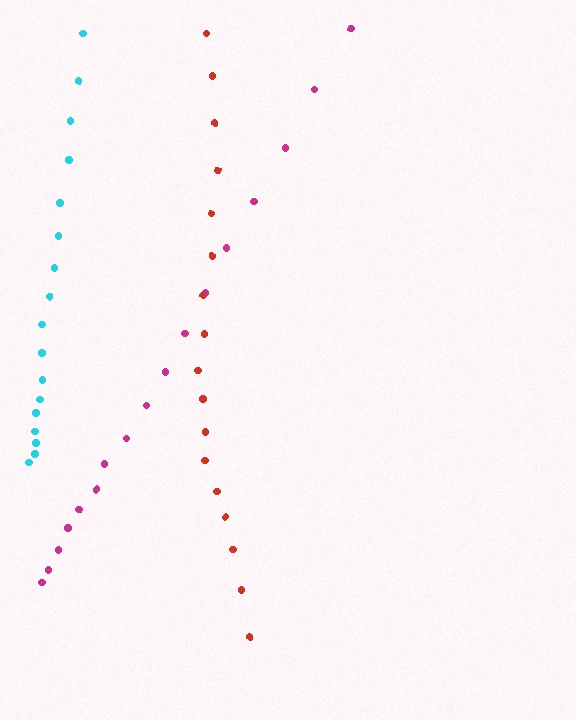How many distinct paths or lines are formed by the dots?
There are 3 distinct paths.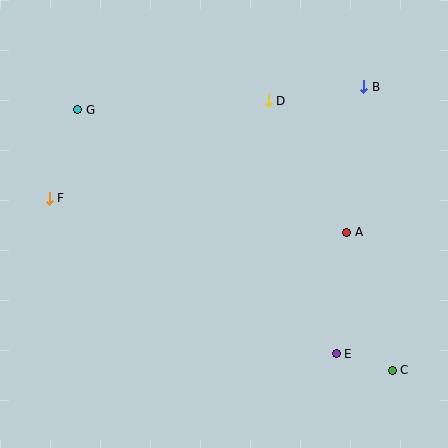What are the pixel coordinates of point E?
Point E is at (336, 354).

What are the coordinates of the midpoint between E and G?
The midpoint between E and G is at (207, 232).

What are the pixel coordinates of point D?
Point D is at (268, 101).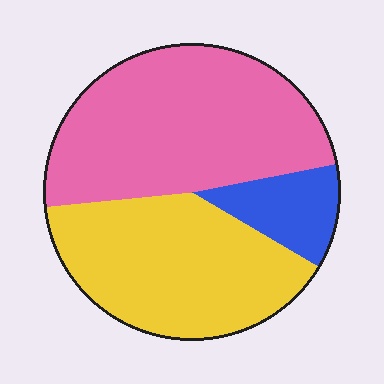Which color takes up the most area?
Pink, at roughly 50%.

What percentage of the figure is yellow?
Yellow covers 40% of the figure.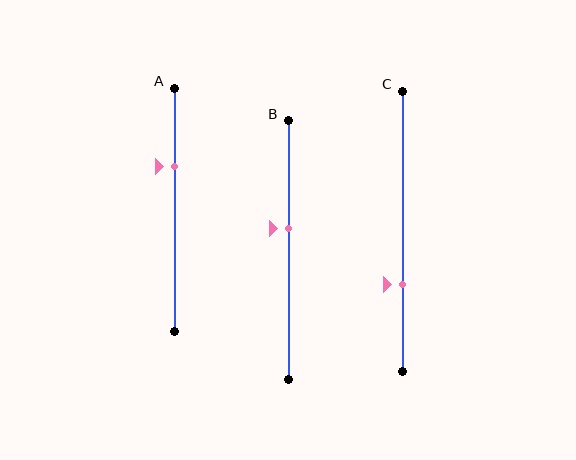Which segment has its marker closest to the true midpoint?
Segment B has its marker closest to the true midpoint.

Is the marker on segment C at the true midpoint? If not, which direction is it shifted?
No, the marker on segment C is shifted downward by about 19% of the segment length.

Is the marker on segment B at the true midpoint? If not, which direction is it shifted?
No, the marker on segment B is shifted upward by about 8% of the segment length.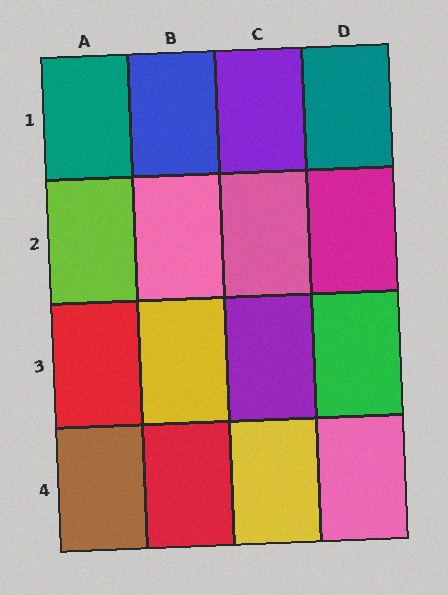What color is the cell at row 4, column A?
Brown.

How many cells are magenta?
1 cell is magenta.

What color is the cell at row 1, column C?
Purple.